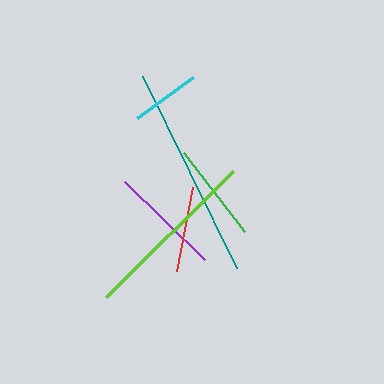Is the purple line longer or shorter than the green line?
The purple line is longer than the green line.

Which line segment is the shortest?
The cyan line is the shortest at approximately 70 pixels.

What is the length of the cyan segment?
The cyan segment is approximately 70 pixels long.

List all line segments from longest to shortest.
From longest to shortest: teal, lime, purple, green, red, cyan.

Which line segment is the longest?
The teal line is the longest at approximately 213 pixels.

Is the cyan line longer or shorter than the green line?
The green line is longer than the cyan line.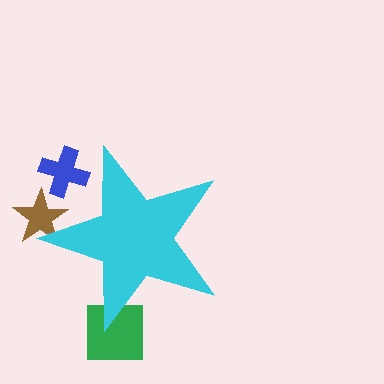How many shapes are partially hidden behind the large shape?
3 shapes are partially hidden.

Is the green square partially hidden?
Yes, the green square is partially hidden behind the cyan star.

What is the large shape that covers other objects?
A cyan star.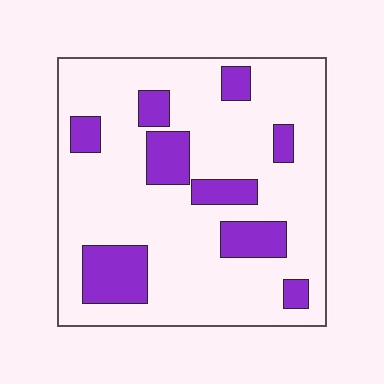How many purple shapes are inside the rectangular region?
9.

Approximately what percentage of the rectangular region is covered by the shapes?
Approximately 20%.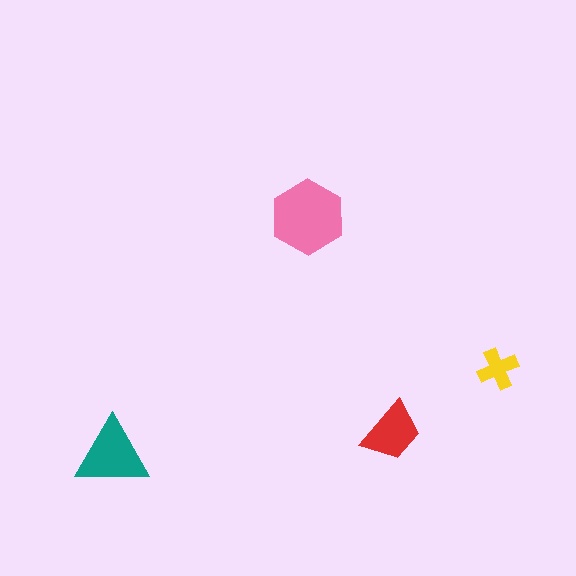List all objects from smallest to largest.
The yellow cross, the red trapezoid, the teal triangle, the pink hexagon.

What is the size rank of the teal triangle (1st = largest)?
2nd.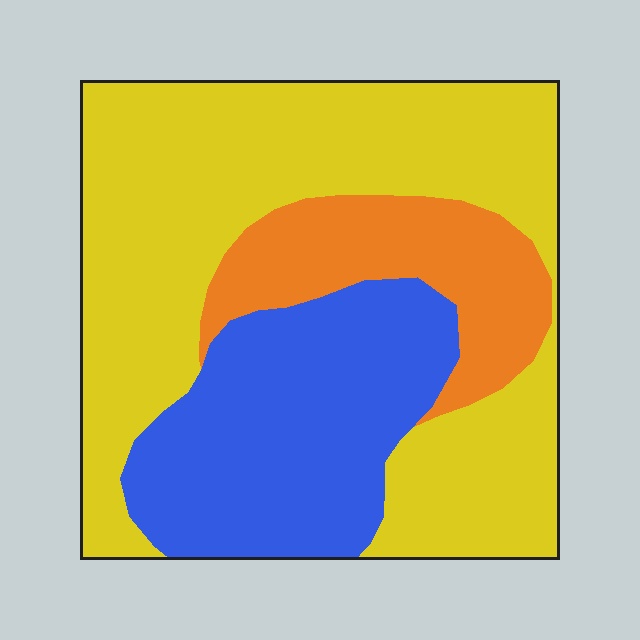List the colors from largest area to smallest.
From largest to smallest: yellow, blue, orange.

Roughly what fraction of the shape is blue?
Blue covers around 30% of the shape.